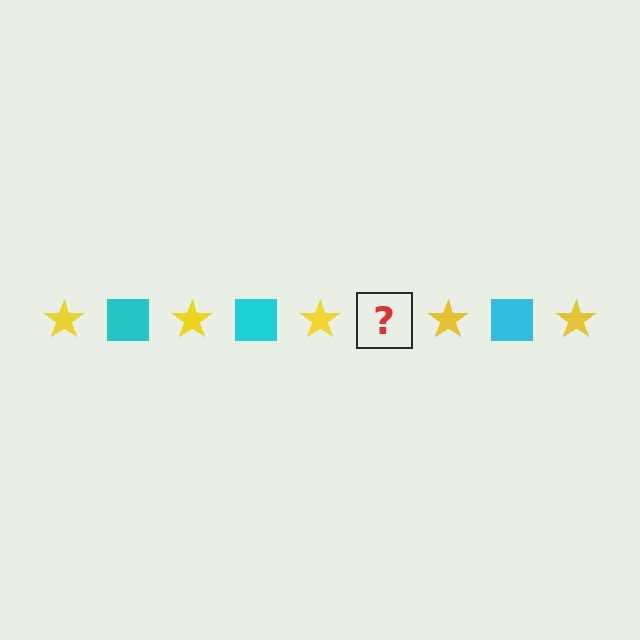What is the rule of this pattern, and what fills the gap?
The rule is that the pattern alternates between yellow star and cyan square. The gap should be filled with a cyan square.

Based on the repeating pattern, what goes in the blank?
The blank should be a cyan square.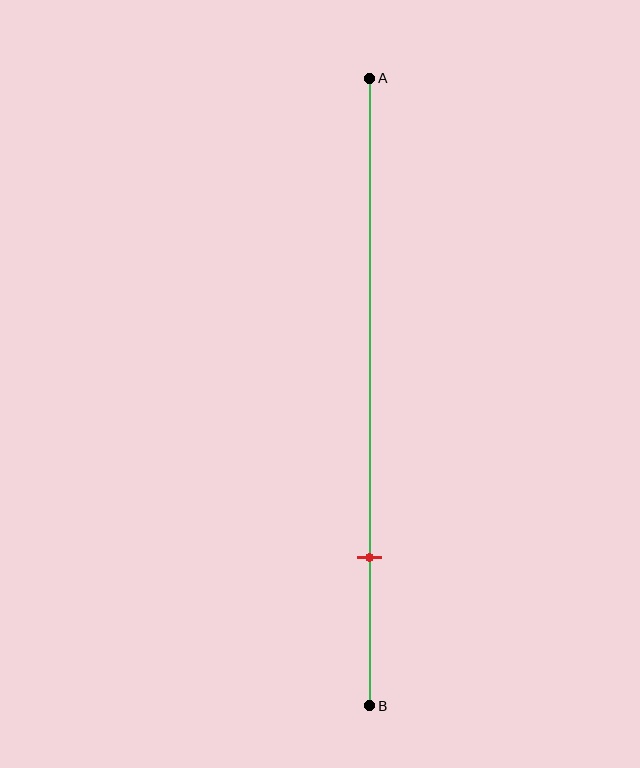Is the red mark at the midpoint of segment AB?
No, the mark is at about 75% from A, not at the 50% midpoint.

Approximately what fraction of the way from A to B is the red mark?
The red mark is approximately 75% of the way from A to B.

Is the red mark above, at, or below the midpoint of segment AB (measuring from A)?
The red mark is below the midpoint of segment AB.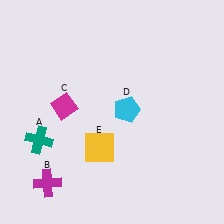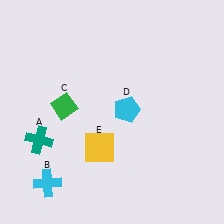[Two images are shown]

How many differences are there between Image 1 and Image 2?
There are 2 differences between the two images.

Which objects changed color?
B changed from magenta to cyan. C changed from magenta to green.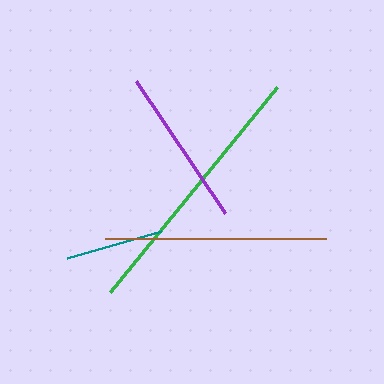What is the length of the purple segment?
The purple segment is approximately 159 pixels long.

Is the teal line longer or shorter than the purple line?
The purple line is longer than the teal line.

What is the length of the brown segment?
The brown segment is approximately 221 pixels long.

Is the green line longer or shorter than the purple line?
The green line is longer than the purple line.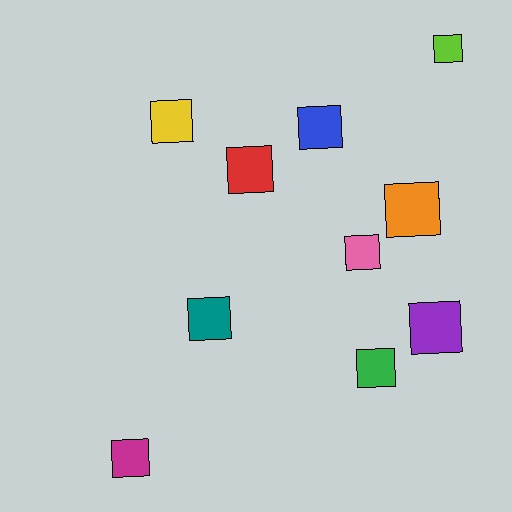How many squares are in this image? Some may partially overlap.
There are 10 squares.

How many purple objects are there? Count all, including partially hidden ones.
There is 1 purple object.